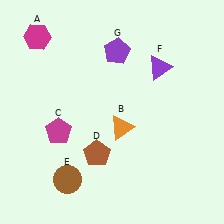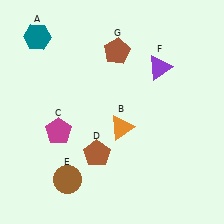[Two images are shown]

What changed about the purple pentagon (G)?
In Image 1, G is purple. In Image 2, it changed to brown.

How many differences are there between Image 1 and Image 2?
There are 2 differences between the two images.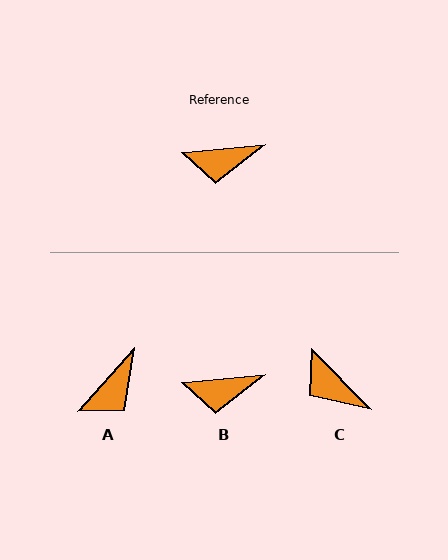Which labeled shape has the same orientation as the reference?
B.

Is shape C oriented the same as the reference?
No, it is off by about 51 degrees.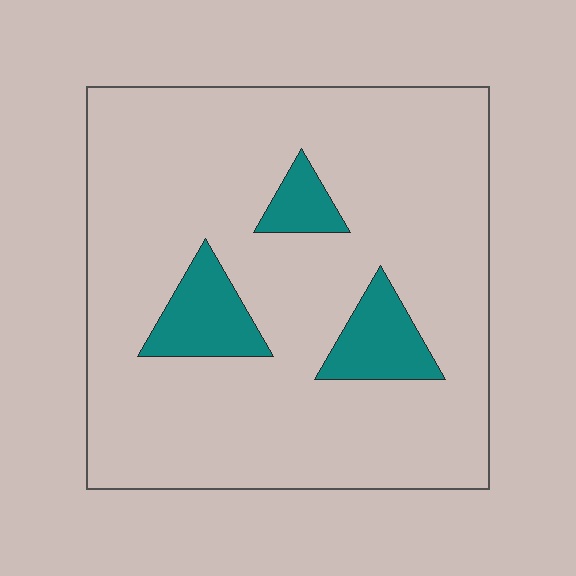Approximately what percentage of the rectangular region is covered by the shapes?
Approximately 10%.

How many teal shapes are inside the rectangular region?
3.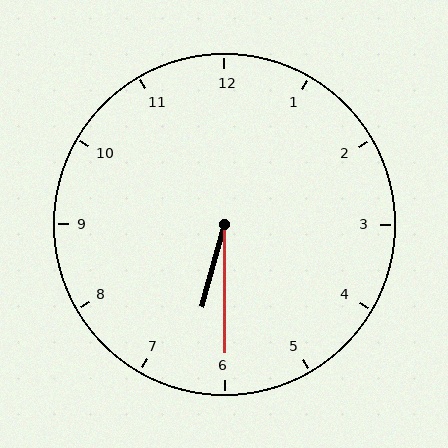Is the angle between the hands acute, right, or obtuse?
It is acute.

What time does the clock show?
6:30.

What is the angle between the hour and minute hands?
Approximately 15 degrees.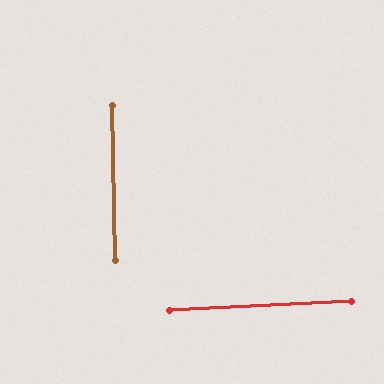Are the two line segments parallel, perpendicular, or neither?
Perpendicular — they meet at approximately 88°.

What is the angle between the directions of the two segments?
Approximately 88 degrees.